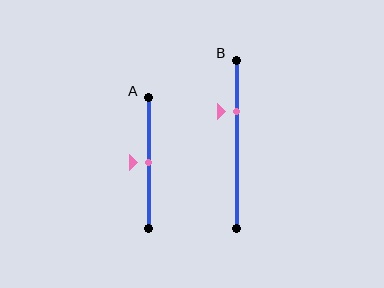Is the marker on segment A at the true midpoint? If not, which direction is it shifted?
Yes, the marker on segment A is at the true midpoint.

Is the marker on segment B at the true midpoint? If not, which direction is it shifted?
No, the marker on segment B is shifted upward by about 20% of the segment length.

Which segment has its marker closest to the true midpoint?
Segment A has its marker closest to the true midpoint.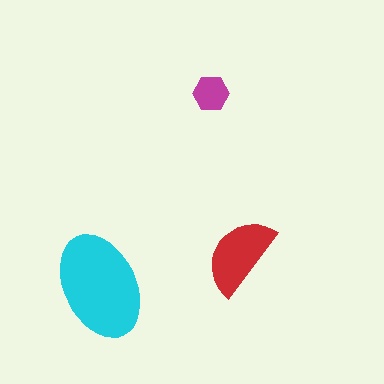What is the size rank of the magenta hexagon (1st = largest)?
3rd.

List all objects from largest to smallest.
The cyan ellipse, the red semicircle, the magenta hexagon.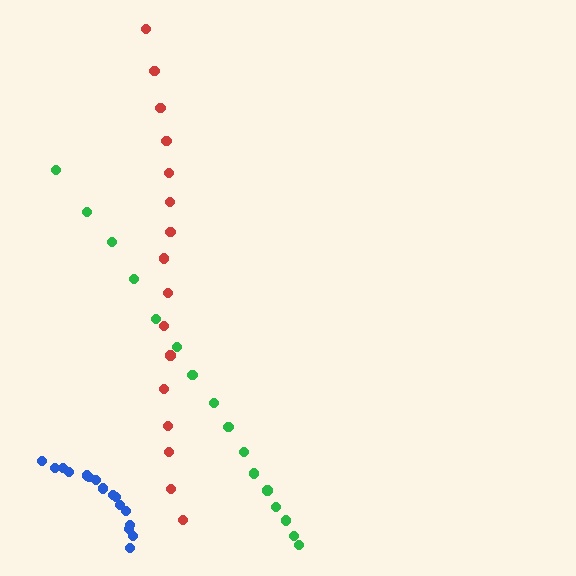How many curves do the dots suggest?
There are 3 distinct paths.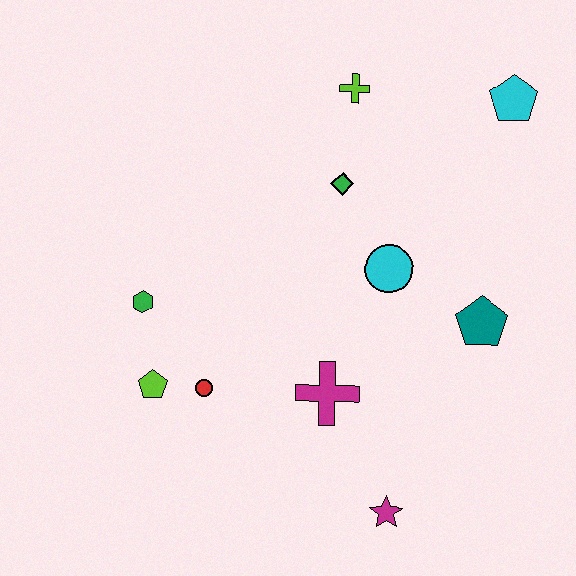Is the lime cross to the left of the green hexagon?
No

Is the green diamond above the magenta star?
Yes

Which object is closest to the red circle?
The lime pentagon is closest to the red circle.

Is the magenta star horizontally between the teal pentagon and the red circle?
Yes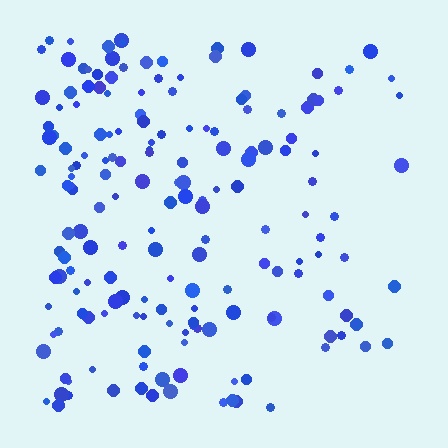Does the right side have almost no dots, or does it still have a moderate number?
Still a moderate number, just noticeably fewer than the left.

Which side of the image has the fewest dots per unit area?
The right.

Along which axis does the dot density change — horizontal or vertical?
Horizontal.